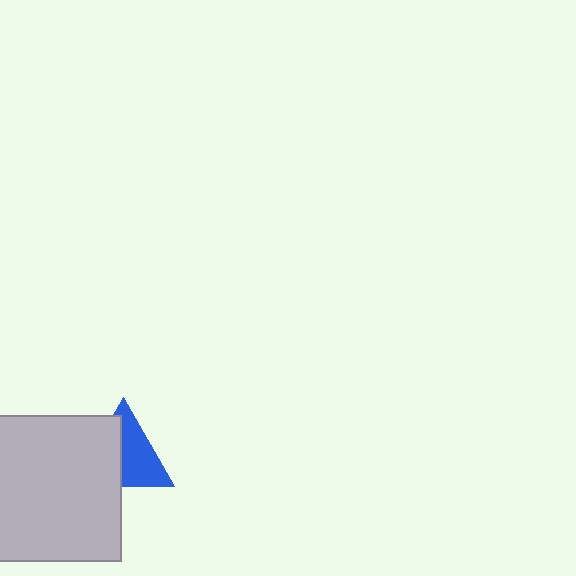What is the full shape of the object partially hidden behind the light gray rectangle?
The partially hidden object is a blue triangle.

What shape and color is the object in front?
The object in front is a light gray rectangle.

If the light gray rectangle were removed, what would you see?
You would see the complete blue triangle.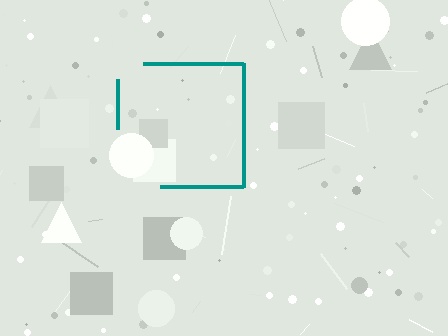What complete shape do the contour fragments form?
The contour fragments form a square.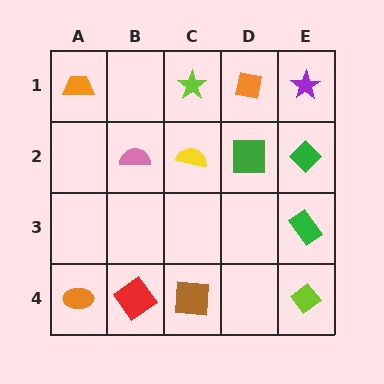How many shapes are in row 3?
1 shape.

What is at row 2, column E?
A green diamond.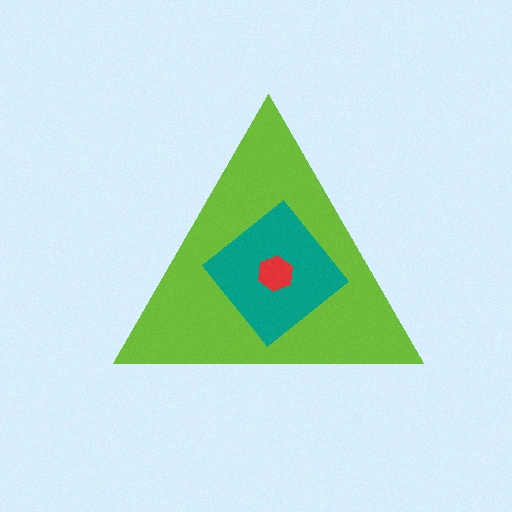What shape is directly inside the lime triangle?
The teal diamond.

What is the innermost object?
The red hexagon.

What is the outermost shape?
The lime triangle.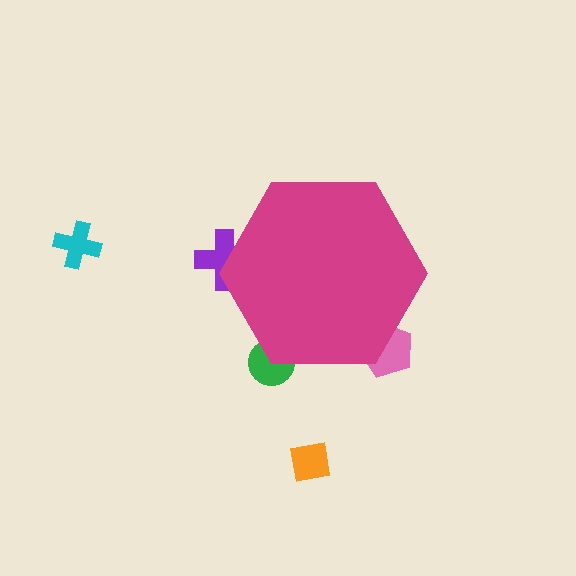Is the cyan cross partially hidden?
No, the cyan cross is fully visible.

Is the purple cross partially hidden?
Yes, the purple cross is partially hidden behind the magenta hexagon.